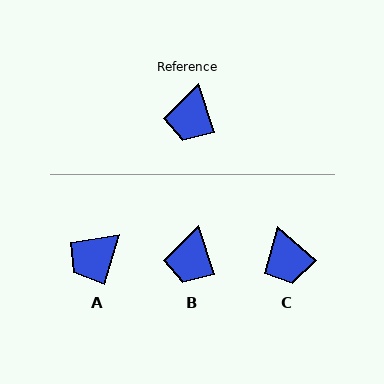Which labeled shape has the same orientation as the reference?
B.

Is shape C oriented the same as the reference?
No, it is off by about 30 degrees.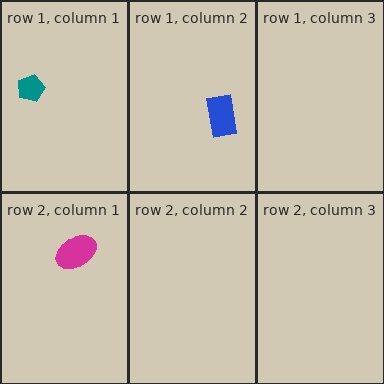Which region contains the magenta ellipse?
The row 2, column 1 region.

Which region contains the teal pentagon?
The row 1, column 1 region.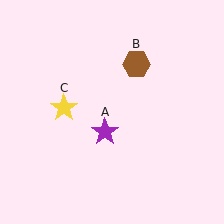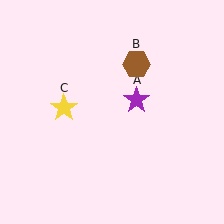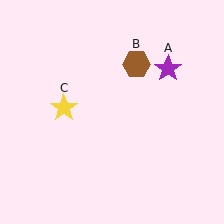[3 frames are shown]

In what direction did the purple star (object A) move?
The purple star (object A) moved up and to the right.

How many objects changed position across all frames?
1 object changed position: purple star (object A).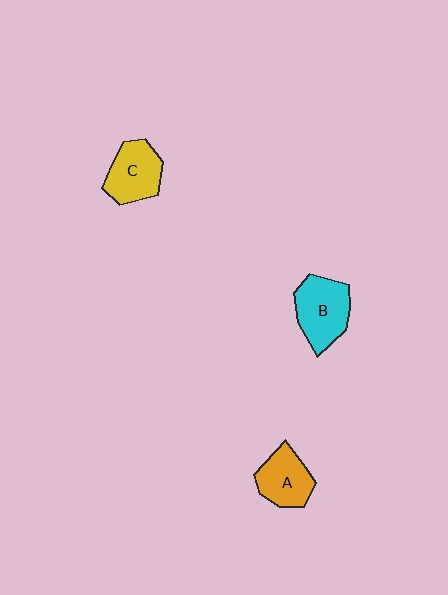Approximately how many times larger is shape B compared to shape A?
Approximately 1.2 times.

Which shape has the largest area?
Shape B (cyan).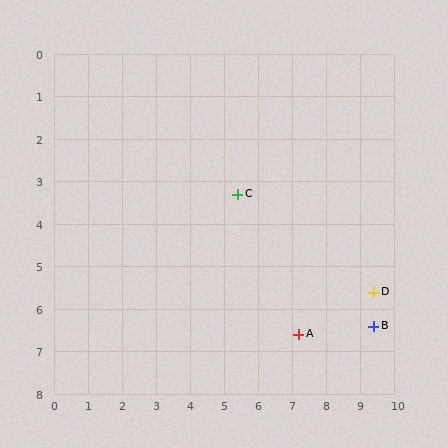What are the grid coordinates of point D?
Point D is at approximately (9.4, 5.6).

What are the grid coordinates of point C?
Point C is at approximately (5.4, 3.3).